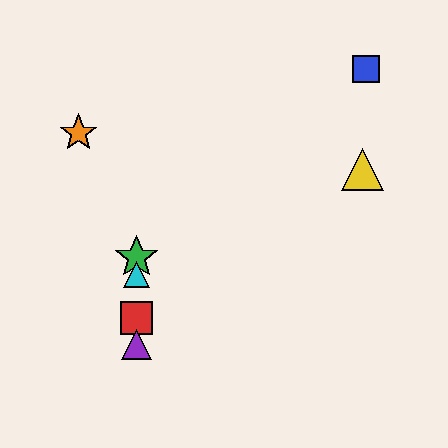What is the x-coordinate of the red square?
The red square is at x≈137.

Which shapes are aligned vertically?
The red square, the green star, the purple triangle, the cyan triangle are aligned vertically.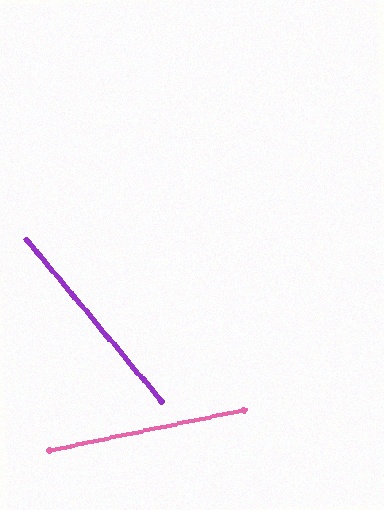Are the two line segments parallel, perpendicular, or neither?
Neither parallel nor perpendicular — they differ by about 62°.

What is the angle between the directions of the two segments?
Approximately 62 degrees.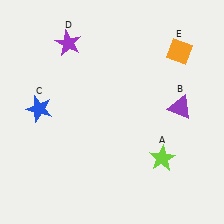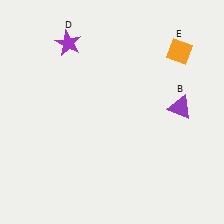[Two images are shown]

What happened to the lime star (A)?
The lime star (A) was removed in Image 2. It was in the bottom-right area of Image 1.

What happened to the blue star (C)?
The blue star (C) was removed in Image 2. It was in the top-left area of Image 1.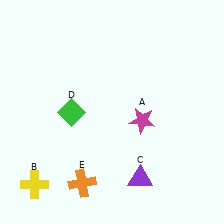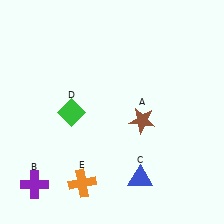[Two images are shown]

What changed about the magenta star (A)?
In Image 1, A is magenta. In Image 2, it changed to brown.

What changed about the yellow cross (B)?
In Image 1, B is yellow. In Image 2, it changed to purple.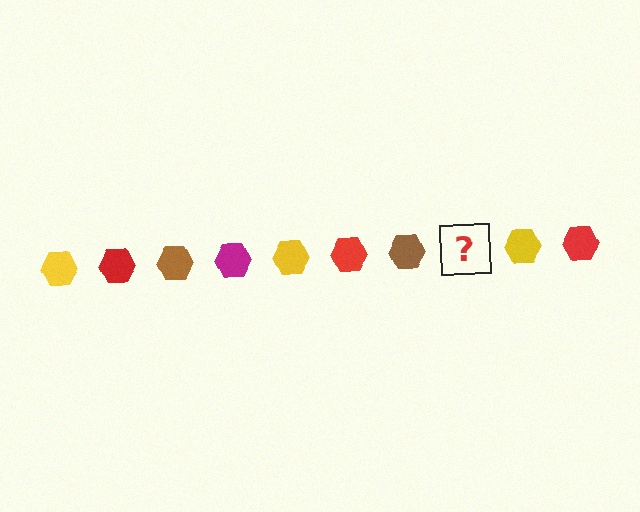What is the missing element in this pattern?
The missing element is a magenta hexagon.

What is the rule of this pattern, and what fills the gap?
The rule is that the pattern cycles through yellow, red, brown, magenta hexagons. The gap should be filled with a magenta hexagon.